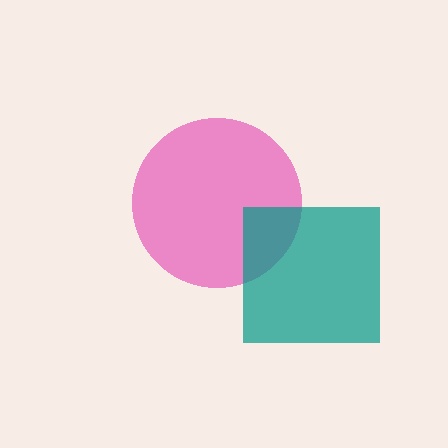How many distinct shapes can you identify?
There are 2 distinct shapes: a pink circle, a teal square.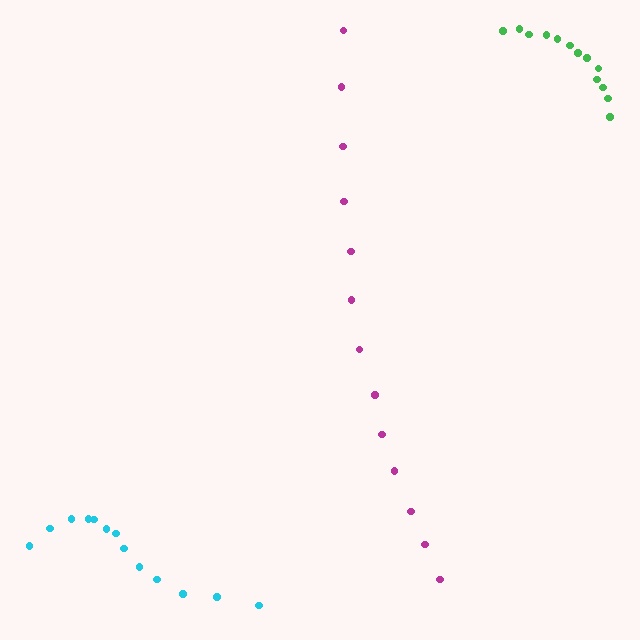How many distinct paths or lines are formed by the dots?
There are 3 distinct paths.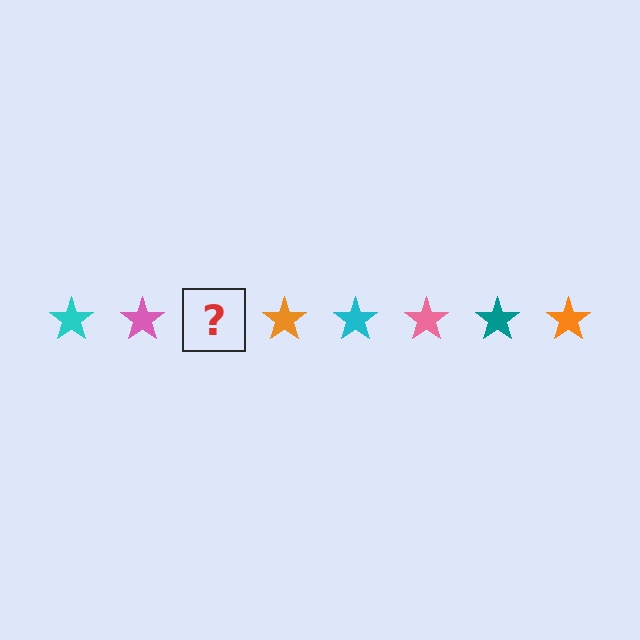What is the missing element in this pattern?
The missing element is a teal star.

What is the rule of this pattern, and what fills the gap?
The rule is that the pattern cycles through cyan, pink, teal, orange stars. The gap should be filled with a teal star.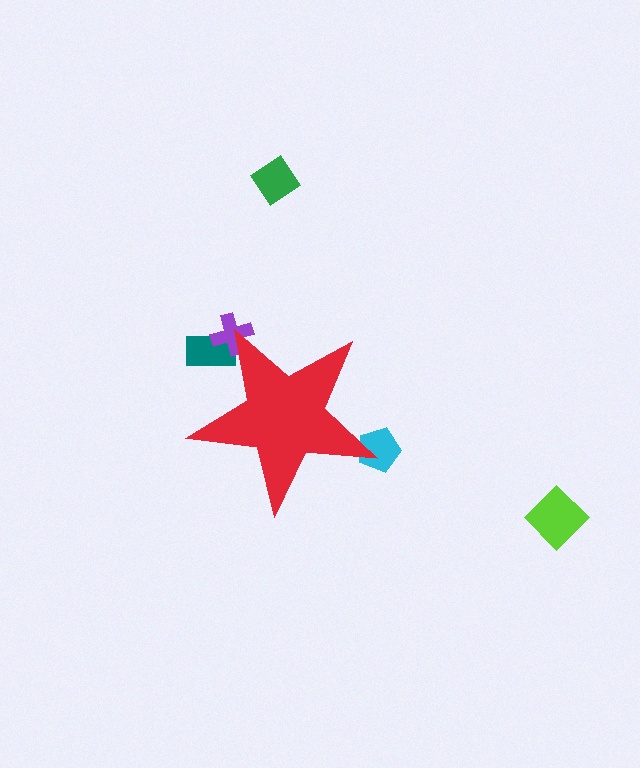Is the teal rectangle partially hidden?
Yes, the teal rectangle is partially hidden behind the red star.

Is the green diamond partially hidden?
No, the green diamond is fully visible.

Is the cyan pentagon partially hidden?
Yes, the cyan pentagon is partially hidden behind the red star.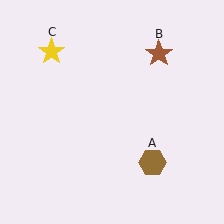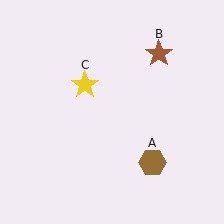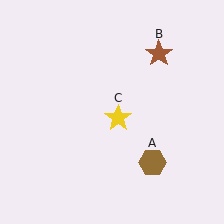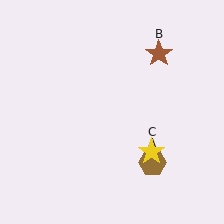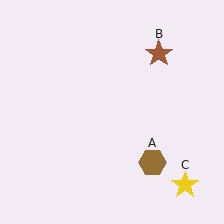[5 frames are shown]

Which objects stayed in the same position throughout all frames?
Brown hexagon (object A) and brown star (object B) remained stationary.